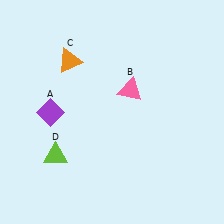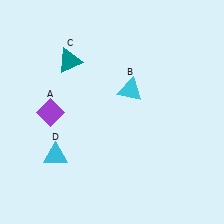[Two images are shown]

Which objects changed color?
B changed from pink to cyan. C changed from orange to teal. D changed from lime to cyan.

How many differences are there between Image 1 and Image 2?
There are 3 differences between the two images.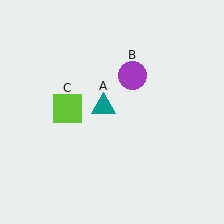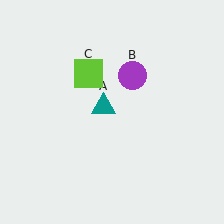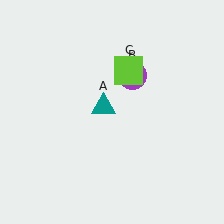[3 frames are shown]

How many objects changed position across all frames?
1 object changed position: lime square (object C).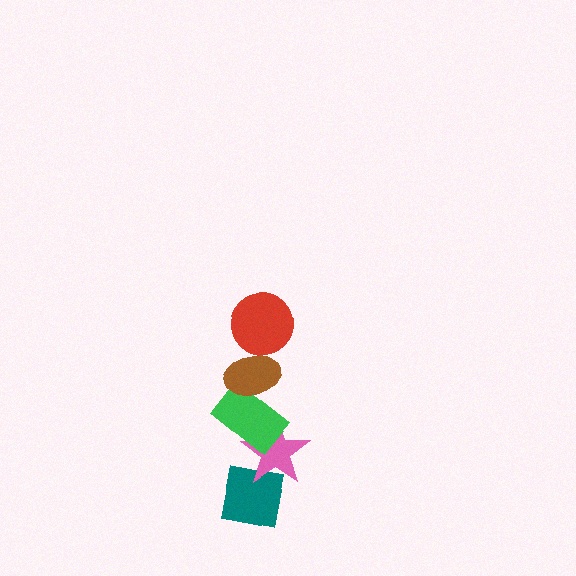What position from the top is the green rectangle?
The green rectangle is 3rd from the top.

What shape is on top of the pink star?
The green rectangle is on top of the pink star.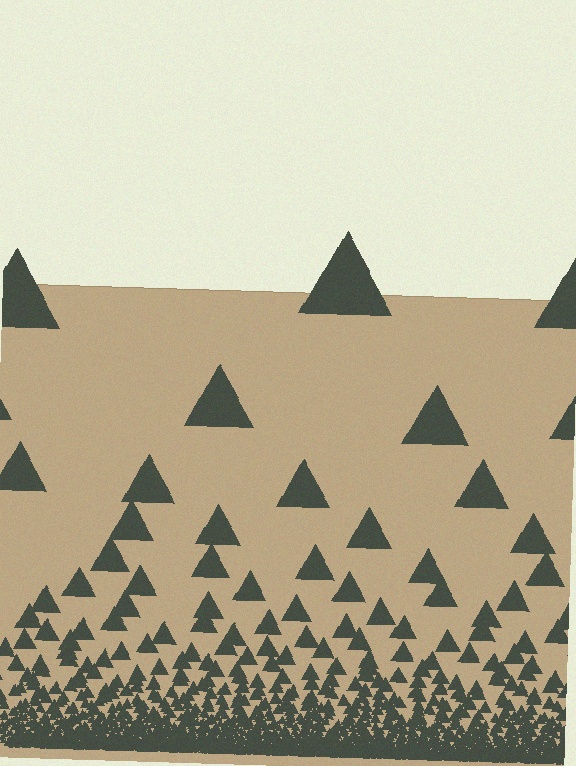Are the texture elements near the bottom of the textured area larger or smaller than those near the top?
Smaller. The gradient is inverted — elements near the bottom are smaller and denser.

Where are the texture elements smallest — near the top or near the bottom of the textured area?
Near the bottom.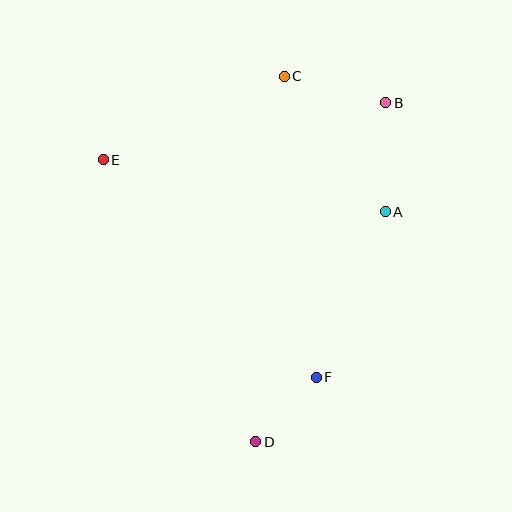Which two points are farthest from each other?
Points C and D are farthest from each other.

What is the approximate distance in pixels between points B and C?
The distance between B and C is approximately 105 pixels.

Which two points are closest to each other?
Points D and F are closest to each other.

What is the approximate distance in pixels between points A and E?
The distance between A and E is approximately 286 pixels.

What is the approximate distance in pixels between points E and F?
The distance between E and F is approximately 304 pixels.